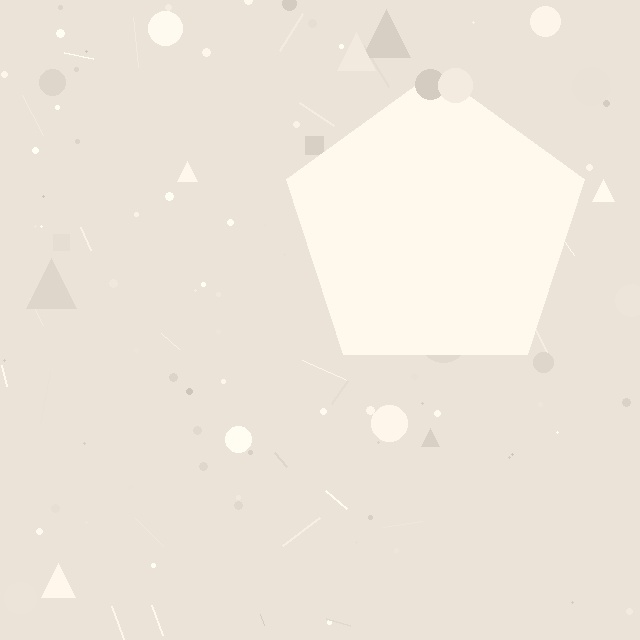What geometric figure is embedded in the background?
A pentagon is embedded in the background.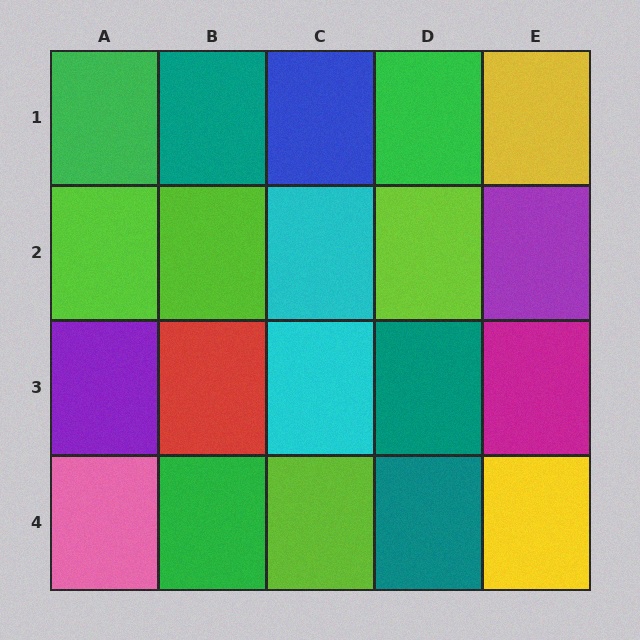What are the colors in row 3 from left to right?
Purple, red, cyan, teal, magenta.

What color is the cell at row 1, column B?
Teal.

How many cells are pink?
1 cell is pink.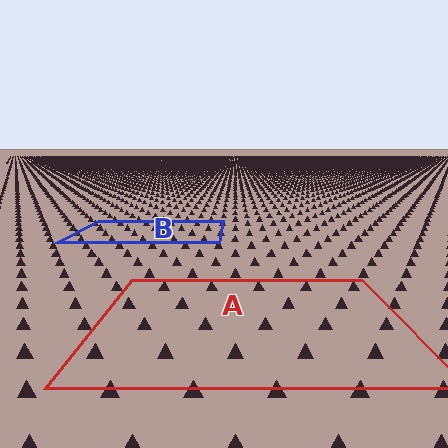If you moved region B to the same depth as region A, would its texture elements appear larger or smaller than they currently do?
They would appear larger. At a closer depth, the same texture elements are projected at a bigger on-screen size.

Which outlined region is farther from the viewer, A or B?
Region B is farther from the viewer — the texture elements inside it appear smaller and more densely packed.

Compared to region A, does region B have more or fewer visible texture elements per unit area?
Region B has more texture elements per unit area — they are packed more densely because it is farther away.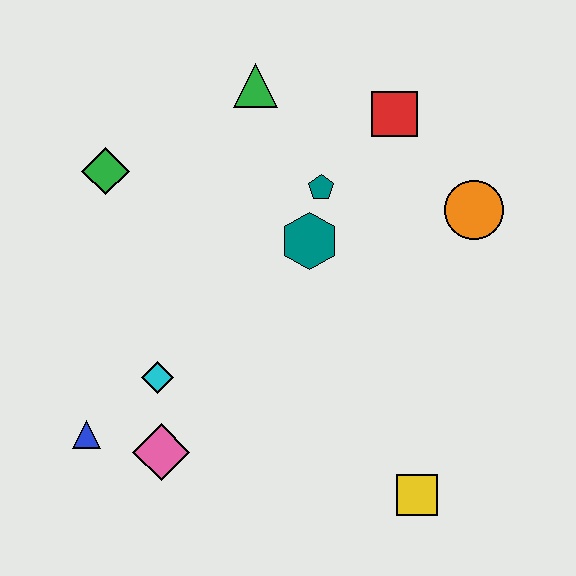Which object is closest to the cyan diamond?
The pink diamond is closest to the cyan diamond.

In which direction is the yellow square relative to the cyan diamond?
The yellow square is to the right of the cyan diamond.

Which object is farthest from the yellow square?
The green diamond is farthest from the yellow square.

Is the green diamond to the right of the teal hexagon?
No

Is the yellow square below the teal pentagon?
Yes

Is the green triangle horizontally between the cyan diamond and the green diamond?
No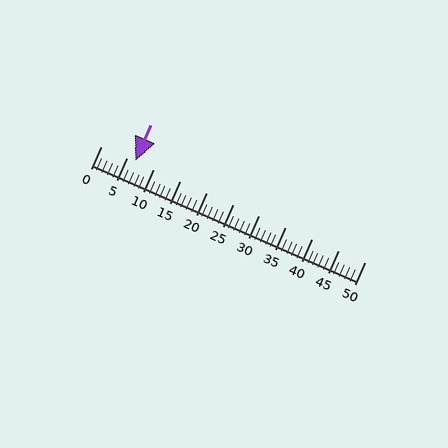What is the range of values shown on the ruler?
The ruler shows values from 0 to 50.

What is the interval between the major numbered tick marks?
The major tick marks are spaced 5 units apart.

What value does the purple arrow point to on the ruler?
The purple arrow points to approximately 6.